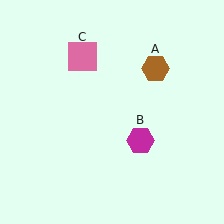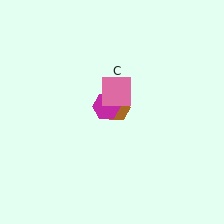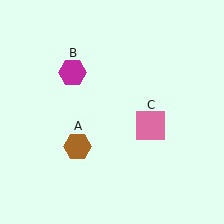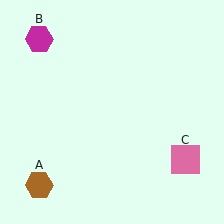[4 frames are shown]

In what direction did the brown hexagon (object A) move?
The brown hexagon (object A) moved down and to the left.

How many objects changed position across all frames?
3 objects changed position: brown hexagon (object A), magenta hexagon (object B), pink square (object C).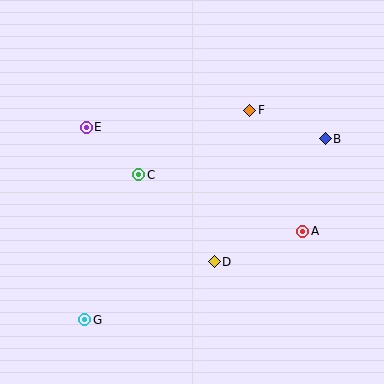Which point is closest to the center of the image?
Point C at (139, 175) is closest to the center.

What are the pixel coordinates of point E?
Point E is at (86, 127).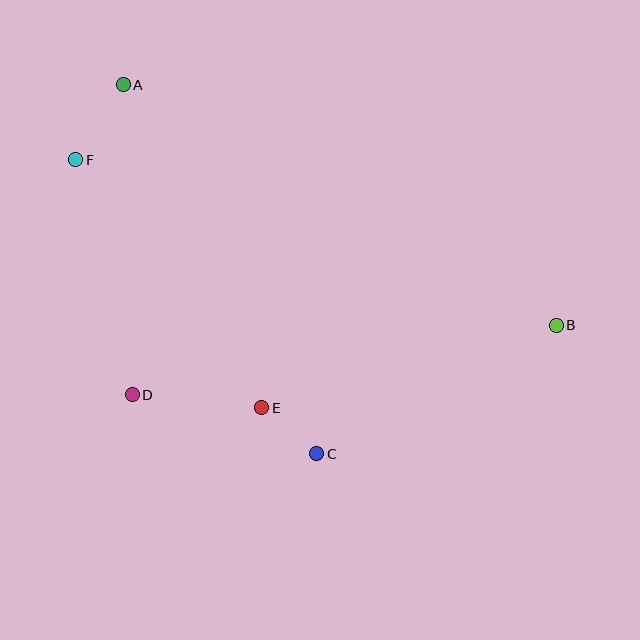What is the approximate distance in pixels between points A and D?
The distance between A and D is approximately 310 pixels.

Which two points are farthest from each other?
Points B and F are farthest from each other.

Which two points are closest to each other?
Points C and E are closest to each other.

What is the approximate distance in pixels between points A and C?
The distance between A and C is approximately 416 pixels.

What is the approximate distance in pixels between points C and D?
The distance between C and D is approximately 194 pixels.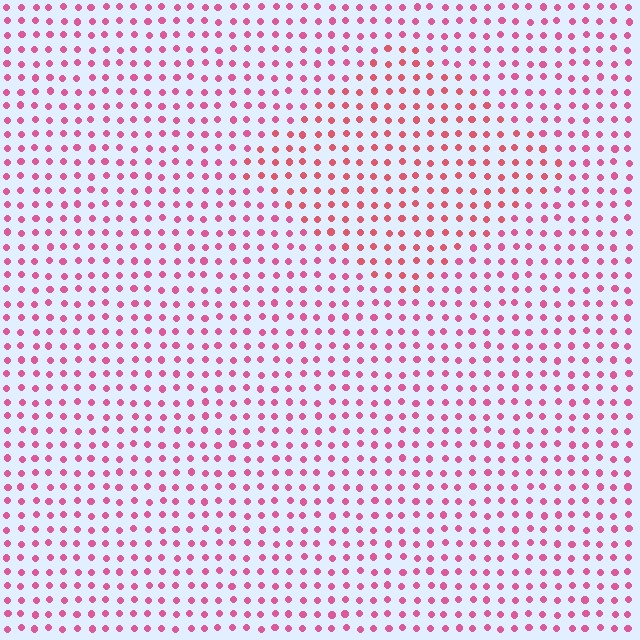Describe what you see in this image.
The image is filled with small pink elements in a uniform arrangement. A diamond-shaped region is visible where the elements are tinted to a slightly different hue, forming a subtle color boundary.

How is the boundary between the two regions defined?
The boundary is defined purely by a slight shift in hue (about 21 degrees). Spacing, size, and orientation are identical on both sides.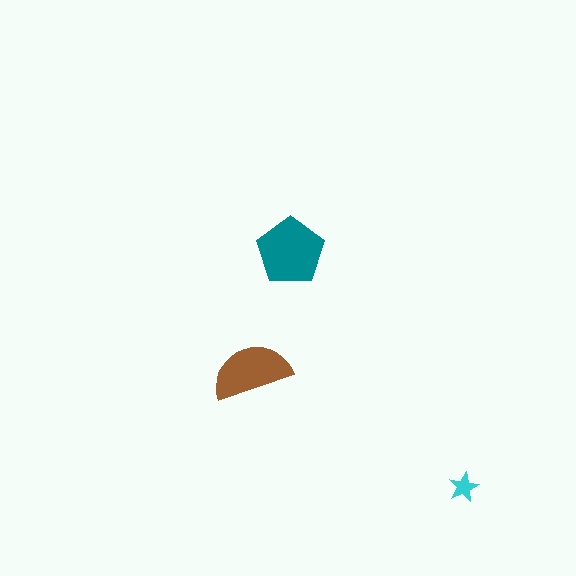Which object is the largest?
The teal pentagon.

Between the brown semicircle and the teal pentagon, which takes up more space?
The teal pentagon.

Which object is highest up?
The teal pentagon is topmost.